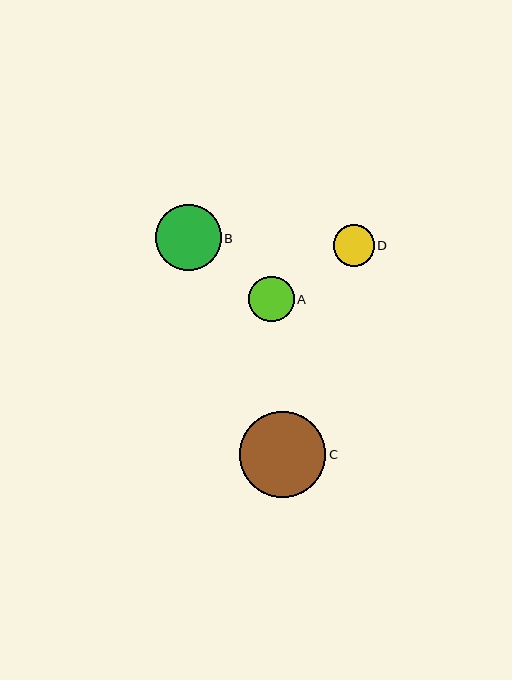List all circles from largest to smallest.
From largest to smallest: C, B, A, D.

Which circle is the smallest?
Circle D is the smallest with a size of approximately 41 pixels.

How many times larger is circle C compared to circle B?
Circle C is approximately 1.3 times the size of circle B.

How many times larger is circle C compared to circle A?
Circle C is approximately 1.9 times the size of circle A.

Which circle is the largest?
Circle C is the largest with a size of approximately 86 pixels.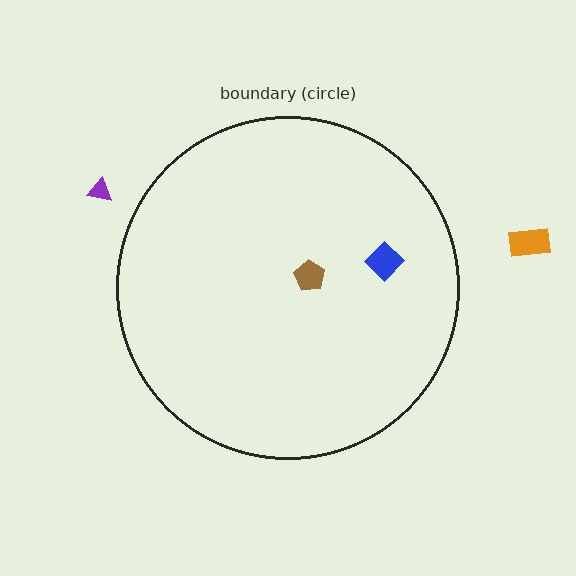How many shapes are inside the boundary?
2 inside, 2 outside.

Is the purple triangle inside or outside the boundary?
Outside.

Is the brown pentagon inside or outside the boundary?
Inside.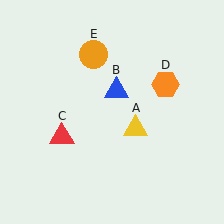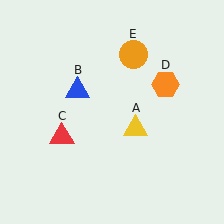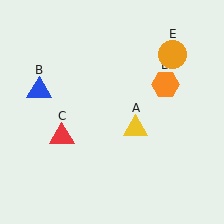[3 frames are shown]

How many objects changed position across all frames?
2 objects changed position: blue triangle (object B), orange circle (object E).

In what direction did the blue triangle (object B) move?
The blue triangle (object B) moved left.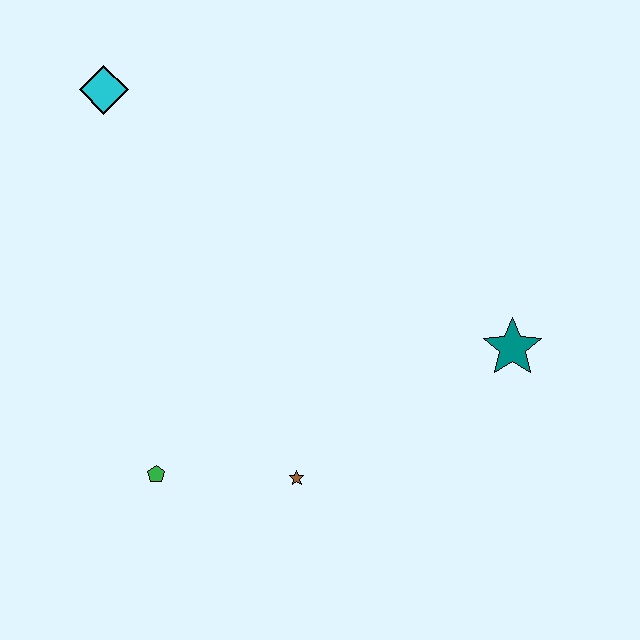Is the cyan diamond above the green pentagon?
Yes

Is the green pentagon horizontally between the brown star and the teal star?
No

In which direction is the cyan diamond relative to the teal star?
The cyan diamond is to the left of the teal star.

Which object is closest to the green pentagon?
The brown star is closest to the green pentagon.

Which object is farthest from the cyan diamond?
The teal star is farthest from the cyan diamond.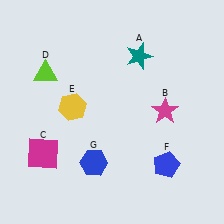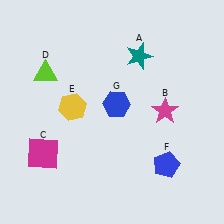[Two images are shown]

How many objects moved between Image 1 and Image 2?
1 object moved between the two images.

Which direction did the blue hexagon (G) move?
The blue hexagon (G) moved up.